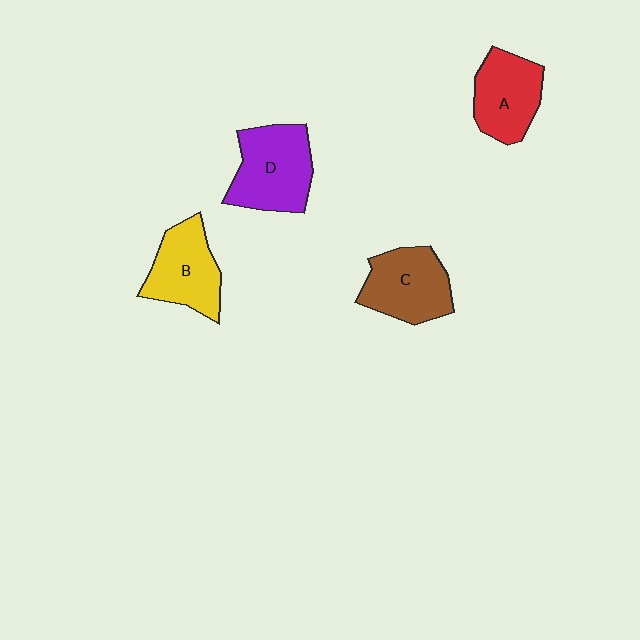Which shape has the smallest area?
Shape A (red).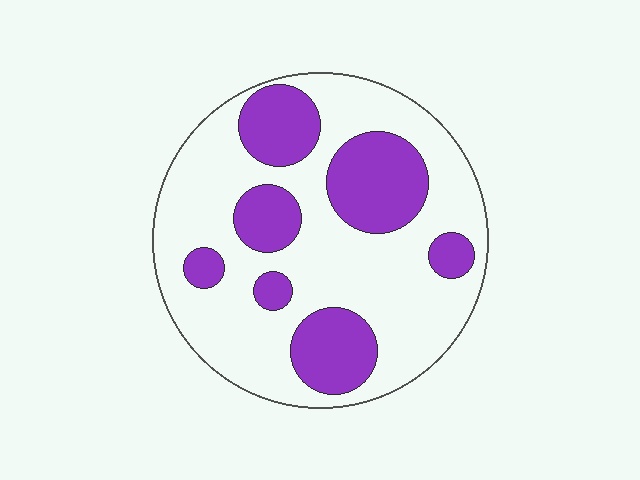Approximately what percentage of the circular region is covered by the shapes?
Approximately 30%.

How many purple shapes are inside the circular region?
7.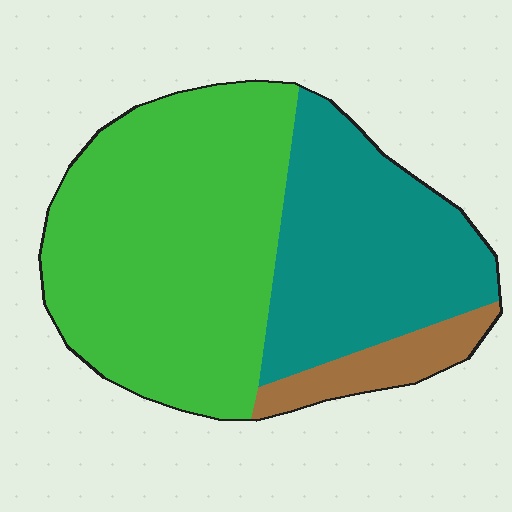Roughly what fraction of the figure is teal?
Teal takes up between a third and a half of the figure.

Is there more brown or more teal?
Teal.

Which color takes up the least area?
Brown, at roughly 10%.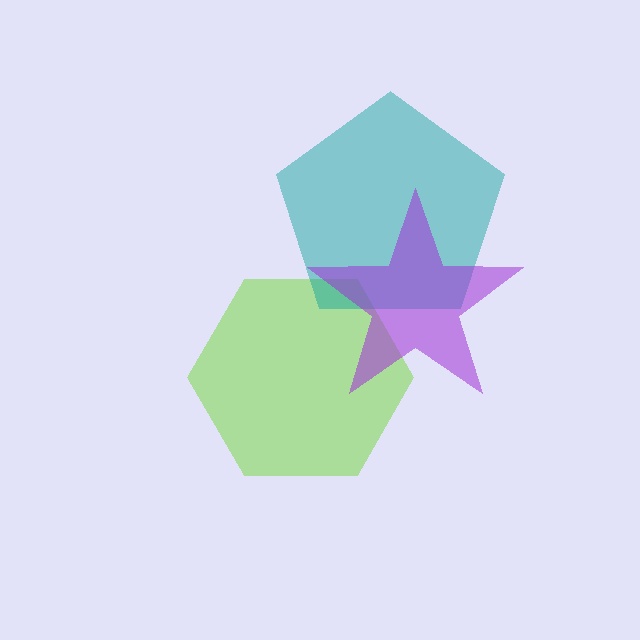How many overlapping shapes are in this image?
There are 3 overlapping shapes in the image.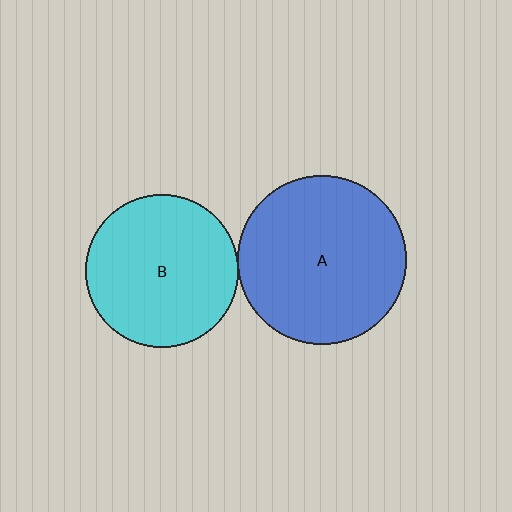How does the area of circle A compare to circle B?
Approximately 1.2 times.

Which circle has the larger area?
Circle A (blue).